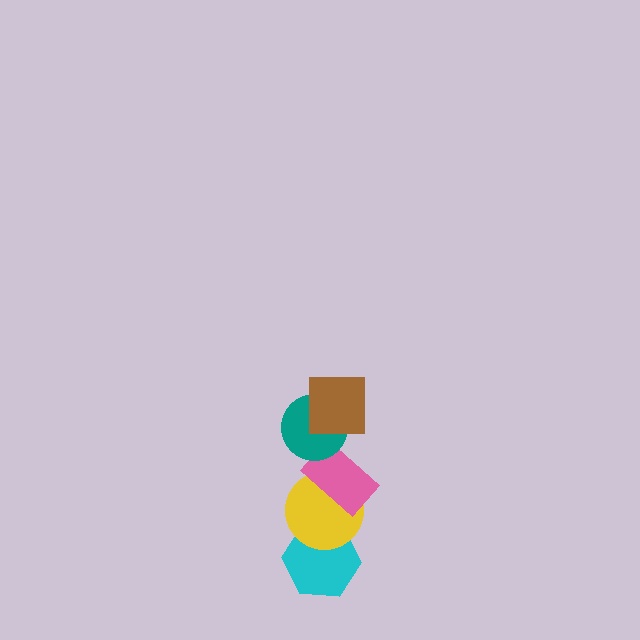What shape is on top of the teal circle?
The brown square is on top of the teal circle.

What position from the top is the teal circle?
The teal circle is 2nd from the top.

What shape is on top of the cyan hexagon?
The yellow circle is on top of the cyan hexagon.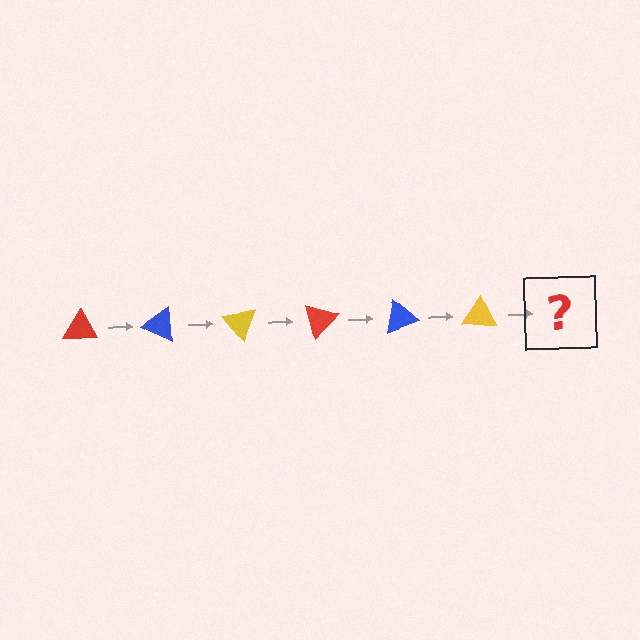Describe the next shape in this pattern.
It should be a red triangle, rotated 150 degrees from the start.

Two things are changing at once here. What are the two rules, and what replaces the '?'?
The two rules are that it rotates 25 degrees each step and the color cycles through red, blue, and yellow. The '?' should be a red triangle, rotated 150 degrees from the start.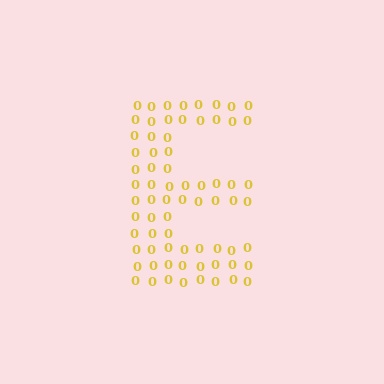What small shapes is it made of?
It is made of small digit 0's.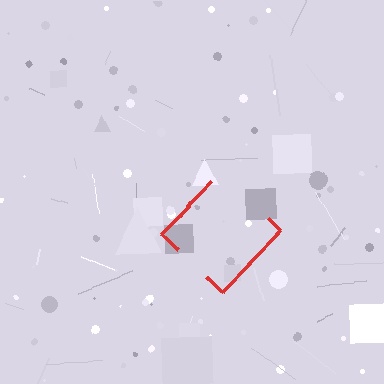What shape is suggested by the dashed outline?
The dashed outline suggests a diamond.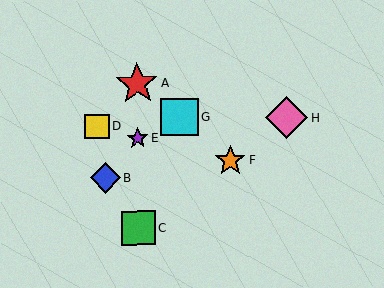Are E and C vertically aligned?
Yes, both are at x≈138.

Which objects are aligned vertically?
Objects A, C, E are aligned vertically.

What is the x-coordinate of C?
Object C is at x≈138.